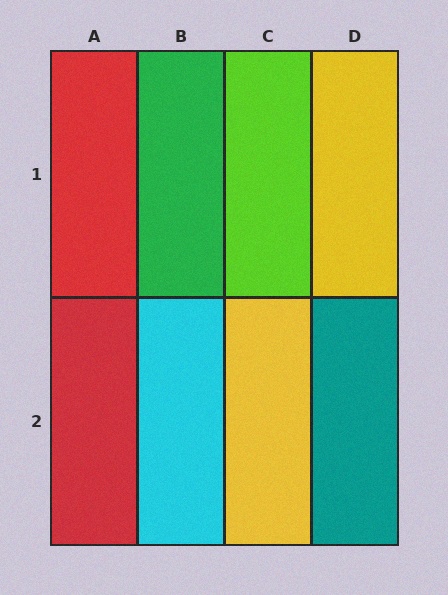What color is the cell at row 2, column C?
Yellow.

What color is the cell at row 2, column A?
Red.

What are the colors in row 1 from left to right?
Red, green, lime, yellow.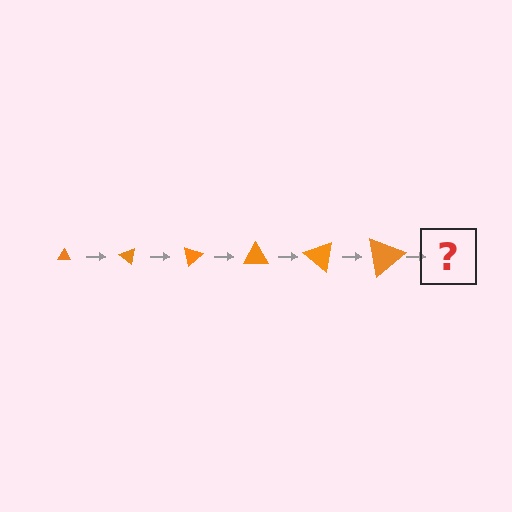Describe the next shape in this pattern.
It should be a triangle, larger than the previous one and rotated 240 degrees from the start.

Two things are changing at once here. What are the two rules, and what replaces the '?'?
The two rules are that the triangle grows larger each step and it rotates 40 degrees each step. The '?' should be a triangle, larger than the previous one and rotated 240 degrees from the start.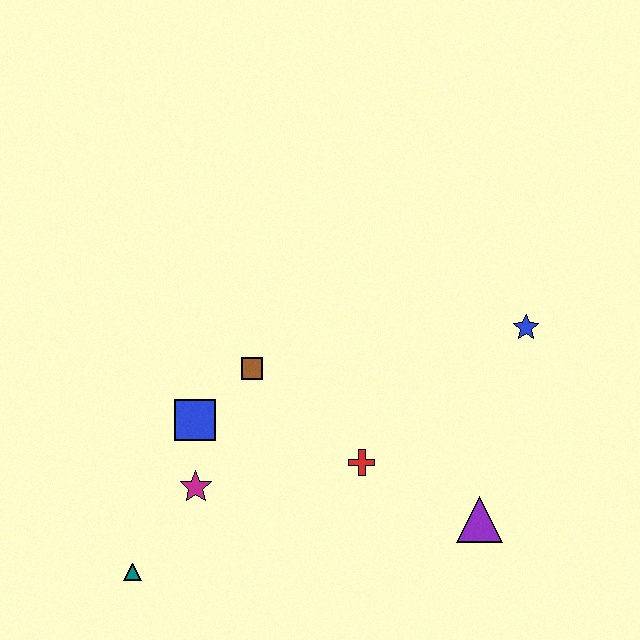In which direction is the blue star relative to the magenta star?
The blue star is to the right of the magenta star.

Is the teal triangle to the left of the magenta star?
Yes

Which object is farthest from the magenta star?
The blue star is farthest from the magenta star.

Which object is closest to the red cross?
The purple triangle is closest to the red cross.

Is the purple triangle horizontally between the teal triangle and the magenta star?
No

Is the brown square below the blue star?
Yes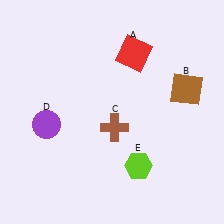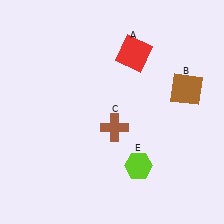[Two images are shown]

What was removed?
The purple circle (D) was removed in Image 2.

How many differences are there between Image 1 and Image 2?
There is 1 difference between the two images.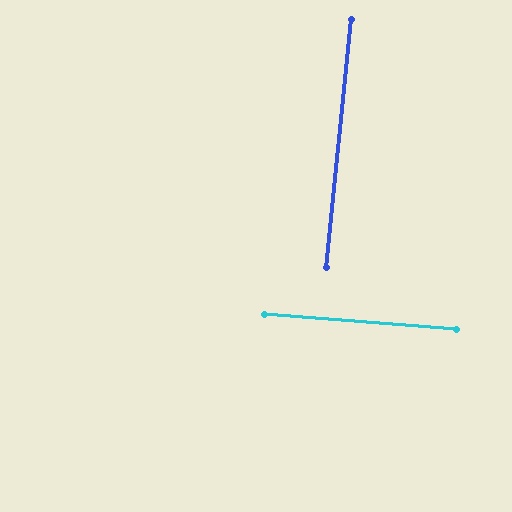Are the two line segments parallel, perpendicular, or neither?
Perpendicular — they meet at approximately 89°.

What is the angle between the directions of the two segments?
Approximately 89 degrees.